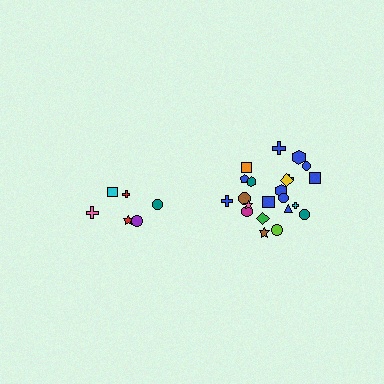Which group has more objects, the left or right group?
The right group.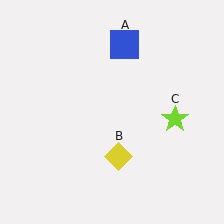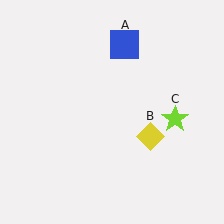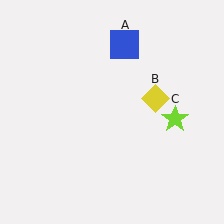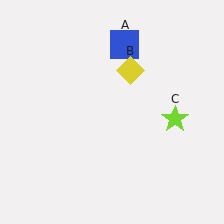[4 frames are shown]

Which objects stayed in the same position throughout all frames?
Blue square (object A) and lime star (object C) remained stationary.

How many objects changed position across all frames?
1 object changed position: yellow diamond (object B).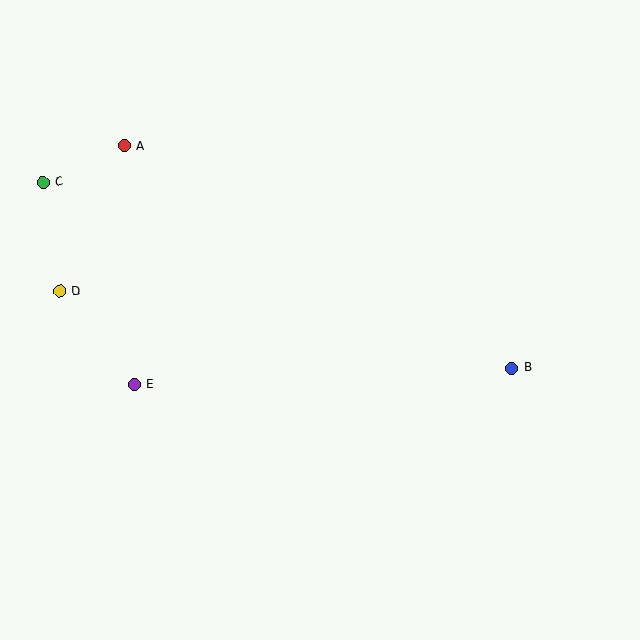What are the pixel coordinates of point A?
Point A is at (124, 146).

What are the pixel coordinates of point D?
Point D is at (60, 291).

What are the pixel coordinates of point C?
Point C is at (43, 182).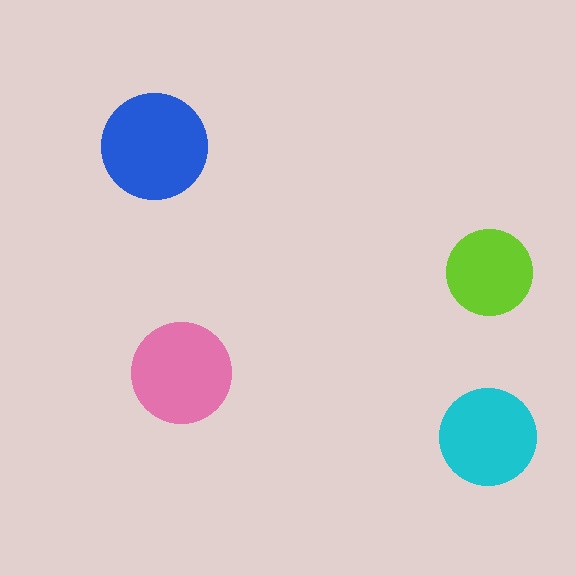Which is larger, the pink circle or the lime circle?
The pink one.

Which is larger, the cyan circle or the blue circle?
The blue one.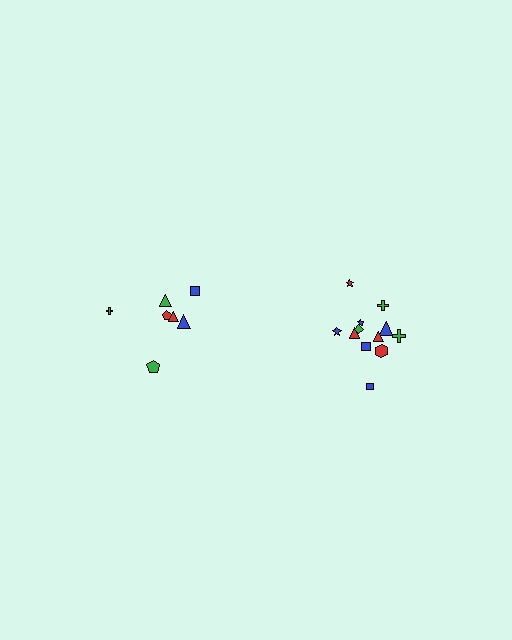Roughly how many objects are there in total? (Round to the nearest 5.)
Roughly 20 objects in total.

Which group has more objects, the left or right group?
The right group.